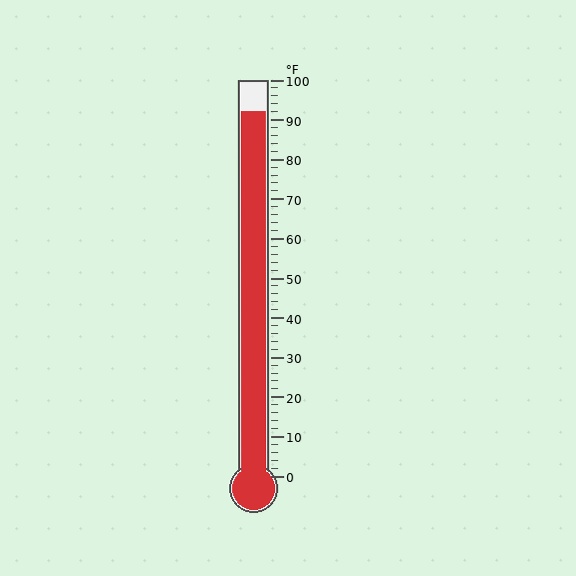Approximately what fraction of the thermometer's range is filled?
The thermometer is filled to approximately 90% of its range.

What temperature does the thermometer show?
The thermometer shows approximately 92°F.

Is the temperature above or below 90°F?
The temperature is above 90°F.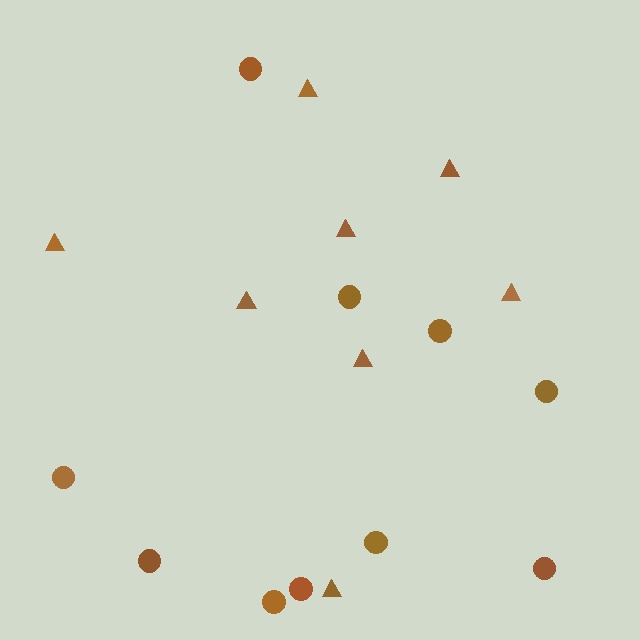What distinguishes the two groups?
There are 2 groups: one group of circles (10) and one group of triangles (8).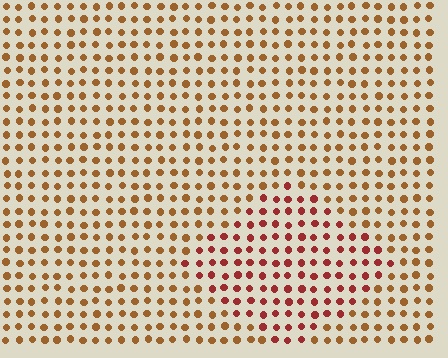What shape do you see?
I see a diamond.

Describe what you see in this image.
The image is filled with small brown elements in a uniform arrangement. A diamond-shaped region is visible where the elements are tinted to a slightly different hue, forming a subtle color boundary.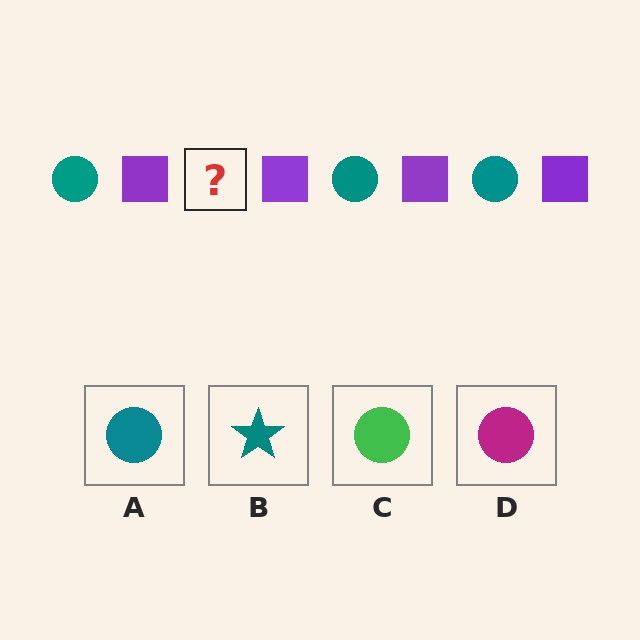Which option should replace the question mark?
Option A.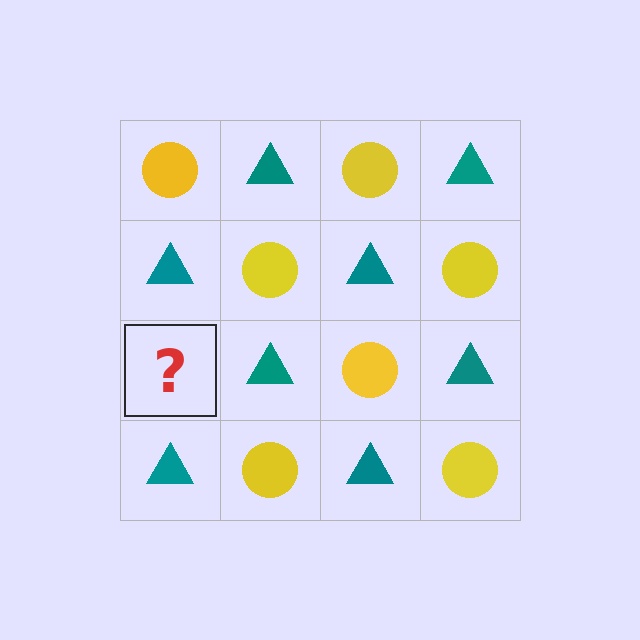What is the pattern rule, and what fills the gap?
The rule is that it alternates yellow circle and teal triangle in a checkerboard pattern. The gap should be filled with a yellow circle.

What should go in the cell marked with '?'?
The missing cell should contain a yellow circle.